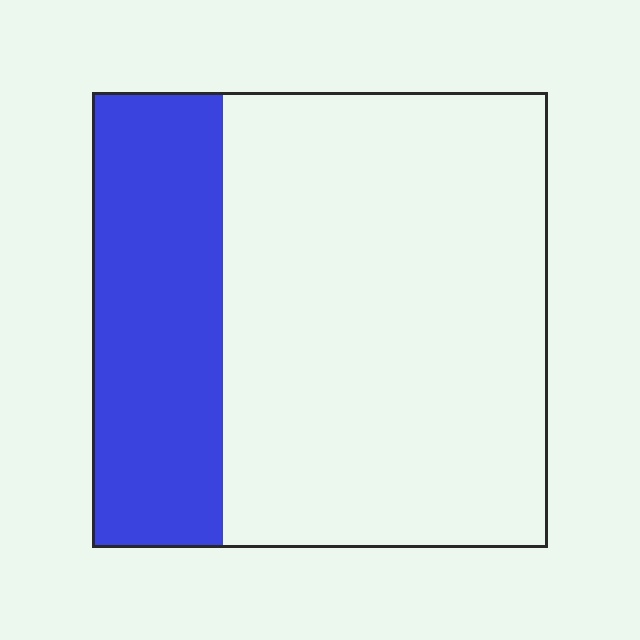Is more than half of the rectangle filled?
No.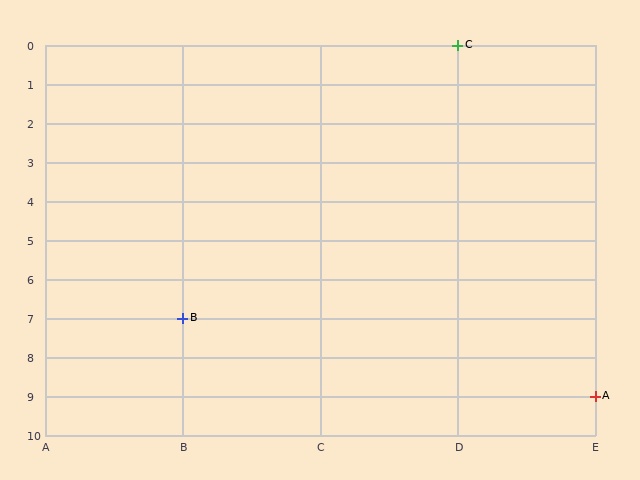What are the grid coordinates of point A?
Point A is at grid coordinates (E, 9).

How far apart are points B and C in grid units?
Points B and C are 2 columns and 7 rows apart (about 7.3 grid units diagonally).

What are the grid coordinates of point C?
Point C is at grid coordinates (D, 0).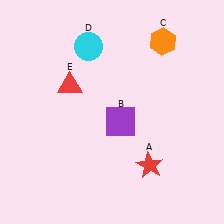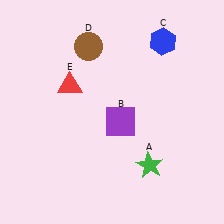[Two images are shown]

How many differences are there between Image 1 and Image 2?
There are 3 differences between the two images.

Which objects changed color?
A changed from red to green. C changed from orange to blue. D changed from cyan to brown.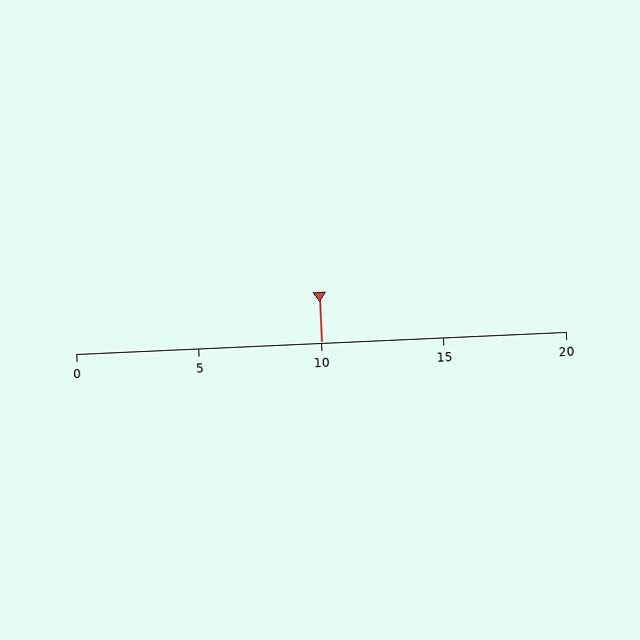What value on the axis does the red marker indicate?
The marker indicates approximately 10.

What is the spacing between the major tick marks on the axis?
The major ticks are spaced 5 apart.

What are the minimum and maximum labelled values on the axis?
The axis runs from 0 to 20.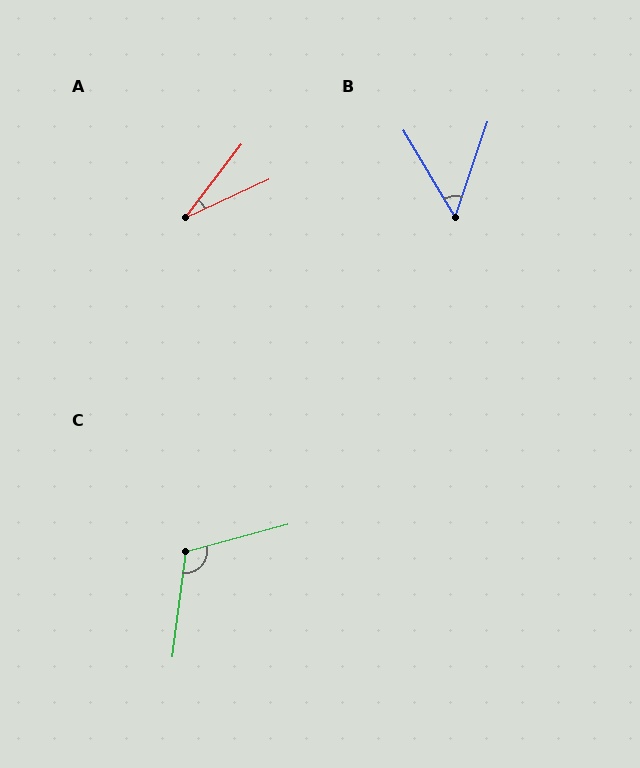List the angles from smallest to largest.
A (28°), B (50°), C (112°).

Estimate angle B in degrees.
Approximately 50 degrees.